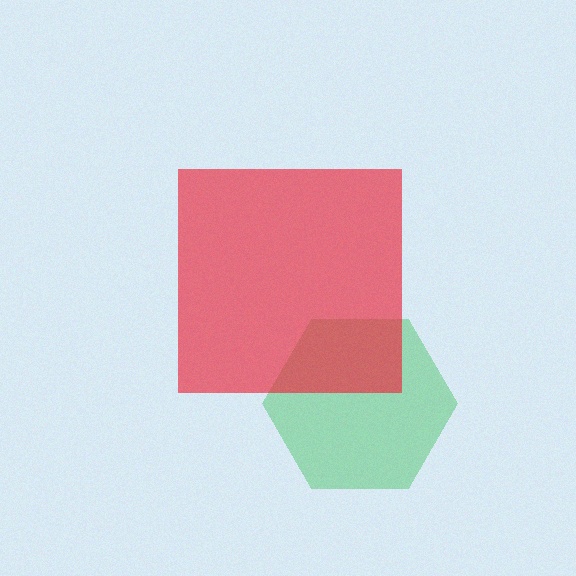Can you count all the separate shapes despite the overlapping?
Yes, there are 2 separate shapes.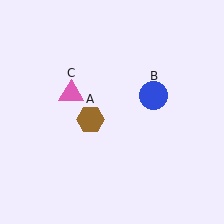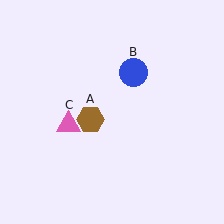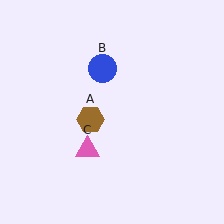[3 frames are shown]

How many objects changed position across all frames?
2 objects changed position: blue circle (object B), pink triangle (object C).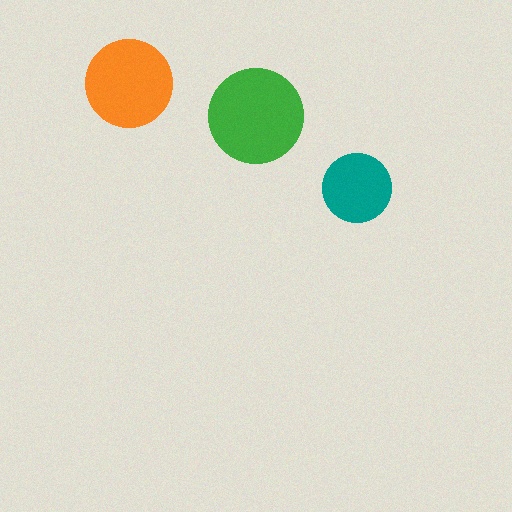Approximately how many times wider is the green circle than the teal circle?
About 1.5 times wider.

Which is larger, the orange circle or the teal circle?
The orange one.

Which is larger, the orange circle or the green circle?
The green one.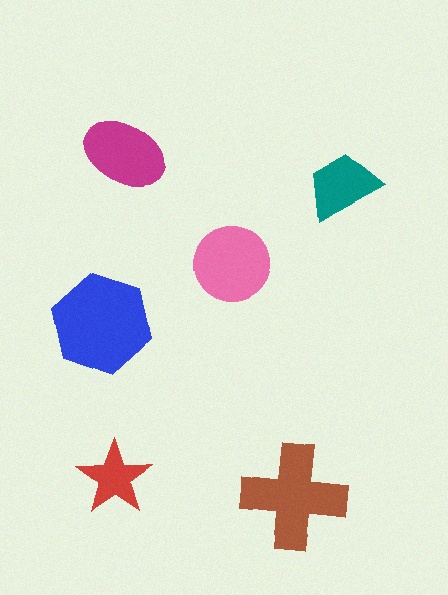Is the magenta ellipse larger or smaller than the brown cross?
Smaller.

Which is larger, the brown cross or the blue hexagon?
The blue hexagon.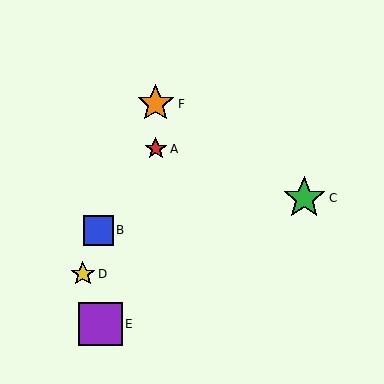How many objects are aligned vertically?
2 objects (A, F) are aligned vertically.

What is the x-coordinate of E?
Object E is at x≈101.